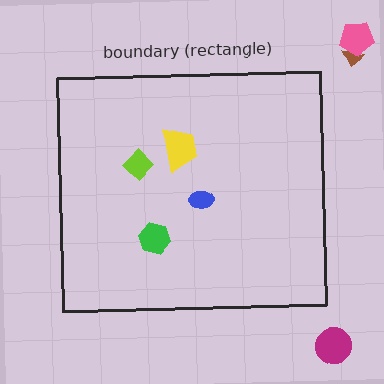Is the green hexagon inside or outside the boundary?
Inside.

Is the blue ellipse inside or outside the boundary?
Inside.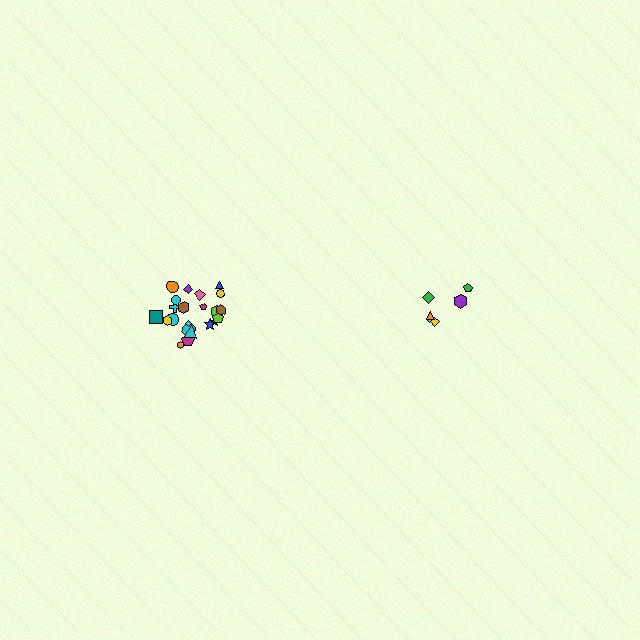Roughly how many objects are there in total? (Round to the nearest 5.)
Roughly 30 objects in total.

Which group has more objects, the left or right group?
The left group.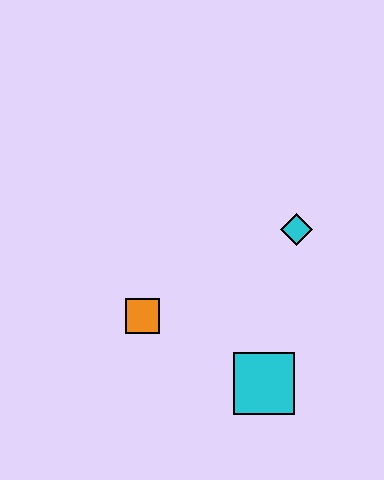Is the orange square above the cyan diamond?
No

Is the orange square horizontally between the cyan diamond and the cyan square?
No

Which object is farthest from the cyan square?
The cyan diamond is farthest from the cyan square.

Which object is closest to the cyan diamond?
The cyan square is closest to the cyan diamond.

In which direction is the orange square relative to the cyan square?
The orange square is to the left of the cyan square.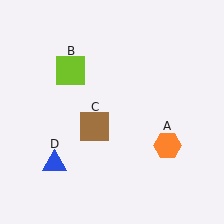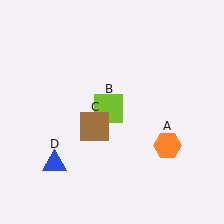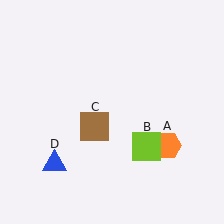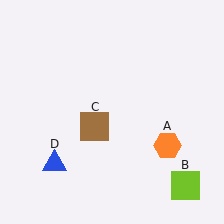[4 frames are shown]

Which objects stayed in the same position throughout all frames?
Orange hexagon (object A) and brown square (object C) and blue triangle (object D) remained stationary.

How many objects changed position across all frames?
1 object changed position: lime square (object B).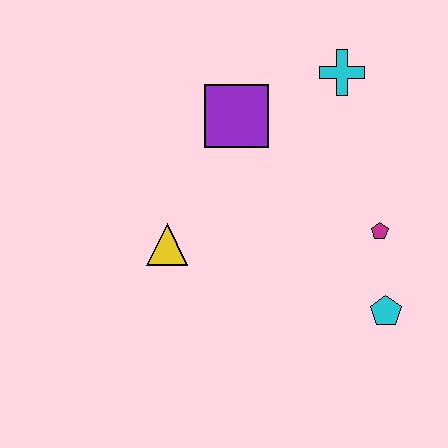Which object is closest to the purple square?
The cyan cross is closest to the purple square.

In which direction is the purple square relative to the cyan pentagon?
The purple square is above the cyan pentagon.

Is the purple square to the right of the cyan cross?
No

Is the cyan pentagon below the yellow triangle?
Yes